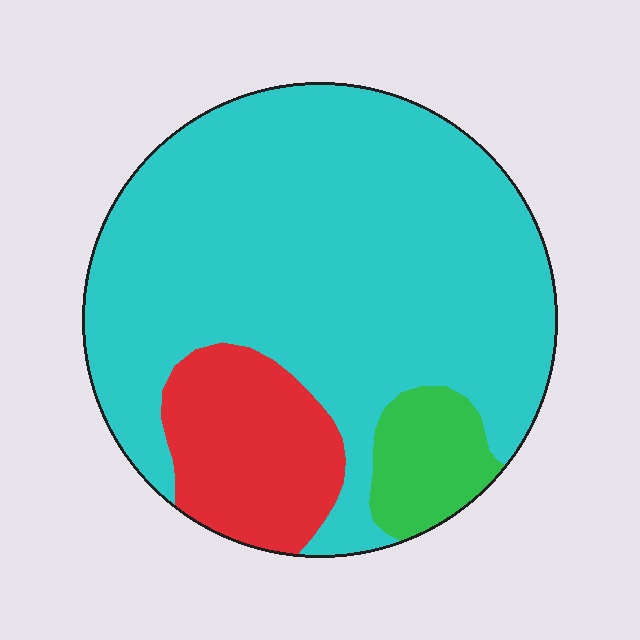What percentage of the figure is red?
Red covers 16% of the figure.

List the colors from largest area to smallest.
From largest to smallest: cyan, red, green.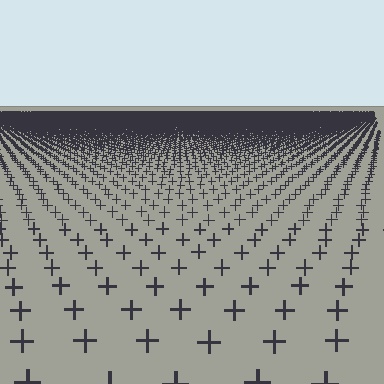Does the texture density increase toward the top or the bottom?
Density increases toward the top.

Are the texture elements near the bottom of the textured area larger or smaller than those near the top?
Larger. Near the bottom, elements are closer to the viewer and appear at a bigger on-screen size.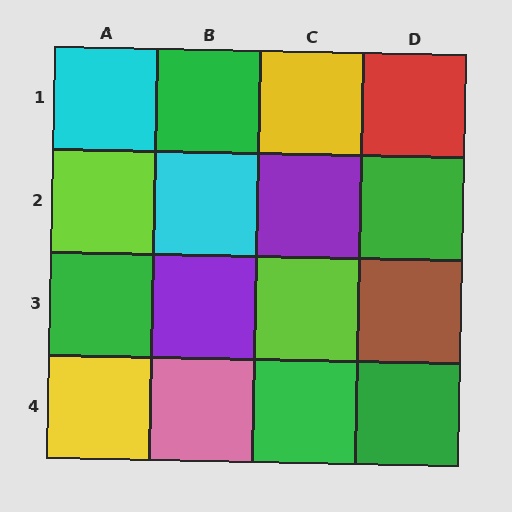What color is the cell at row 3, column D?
Brown.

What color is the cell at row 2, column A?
Lime.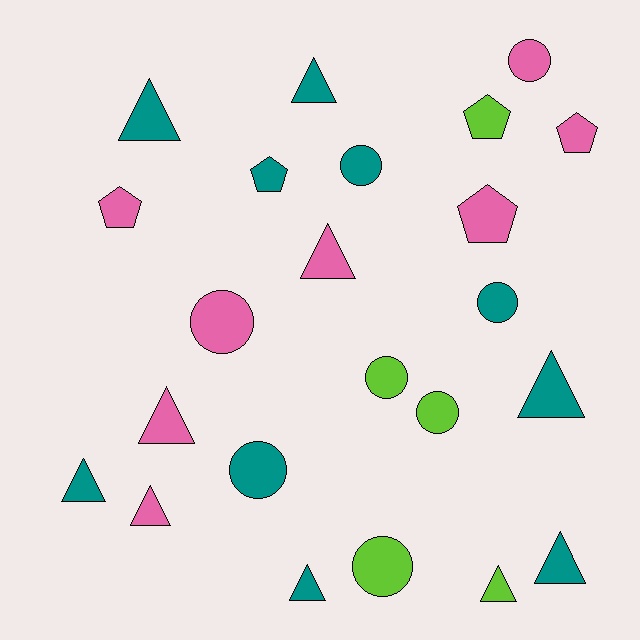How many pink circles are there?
There are 2 pink circles.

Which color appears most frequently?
Teal, with 10 objects.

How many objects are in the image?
There are 23 objects.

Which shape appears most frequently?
Triangle, with 10 objects.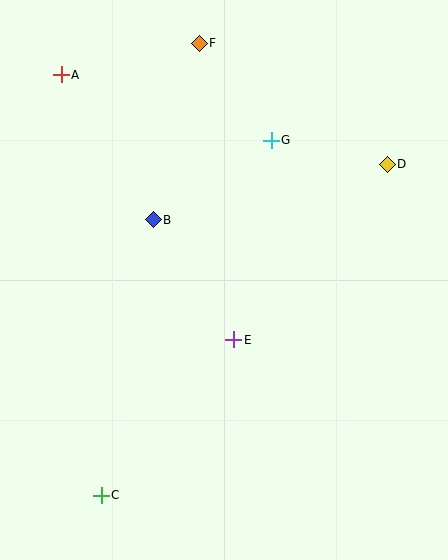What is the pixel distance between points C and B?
The distance between C and B is 280 pixels.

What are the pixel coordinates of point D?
Point D is at (387, 164).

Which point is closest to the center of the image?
Point E at (234, 340) is closest to the center.